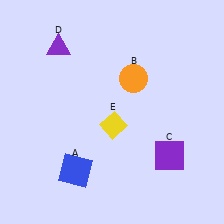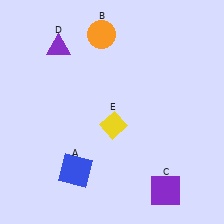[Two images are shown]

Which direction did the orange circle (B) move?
The orange circle (B) moved up.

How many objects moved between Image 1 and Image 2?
2 objects moved between the two images.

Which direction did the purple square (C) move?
The purple square (C) moved down.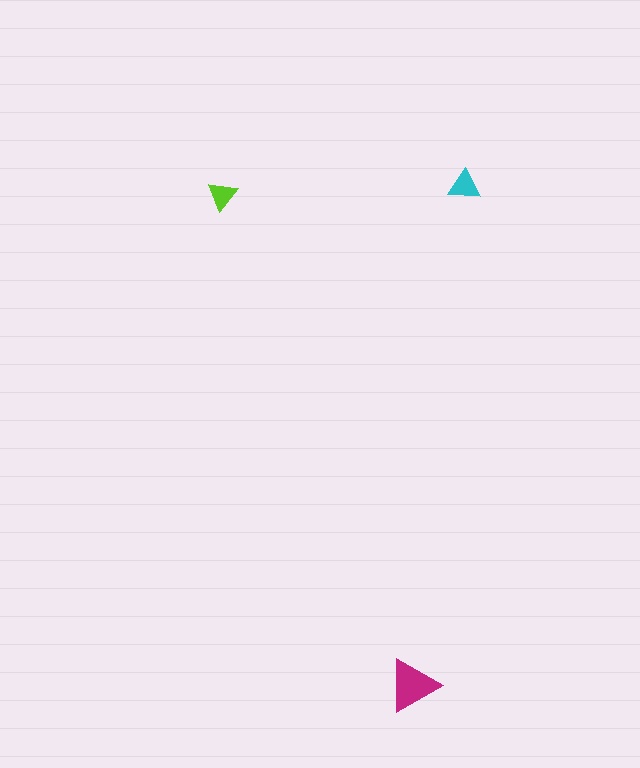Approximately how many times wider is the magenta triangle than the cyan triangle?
About 1.5 times wider.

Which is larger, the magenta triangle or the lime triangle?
The magenta one.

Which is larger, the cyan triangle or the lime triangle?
The cyan one.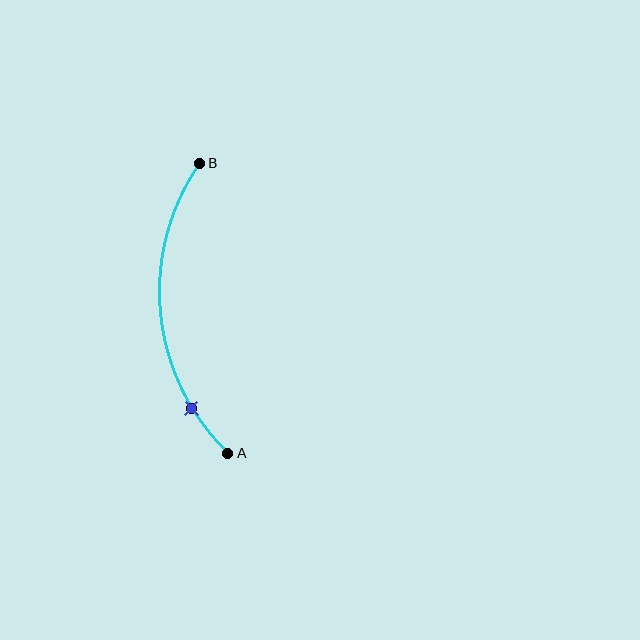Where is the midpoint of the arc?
The arc midpoint is the point on the curve farthest from the straight line joining A and B. It sits to the left of that line.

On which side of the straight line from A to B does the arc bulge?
The arc bulges to the left of the straight line connecting A and B.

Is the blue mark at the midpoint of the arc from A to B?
No. The blue mark lies on the arc but is closer to endpoint A. The arc midpoint would be at the point on the curve equidistant along the arc from both A and B.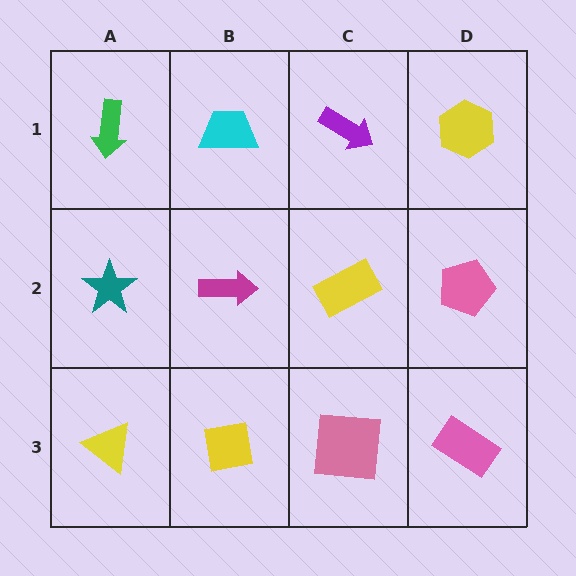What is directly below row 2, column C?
A pink square.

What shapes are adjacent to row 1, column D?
A pink pentagon (row 2, column D), a purple arrow (row 1, column C).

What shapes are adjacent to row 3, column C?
A yellow rectangle (row 2, column C), a yellow square (row 3, column B), a pink rectangle (row 3, column D).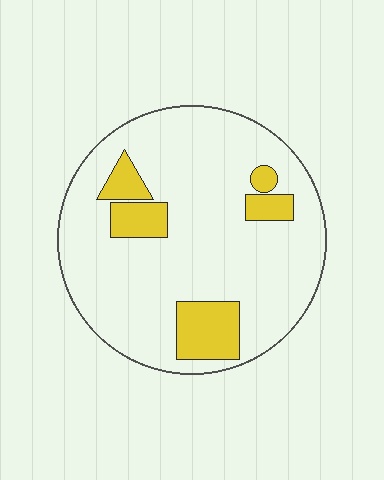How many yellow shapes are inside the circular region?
5.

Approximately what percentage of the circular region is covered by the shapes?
Approximately 15%.